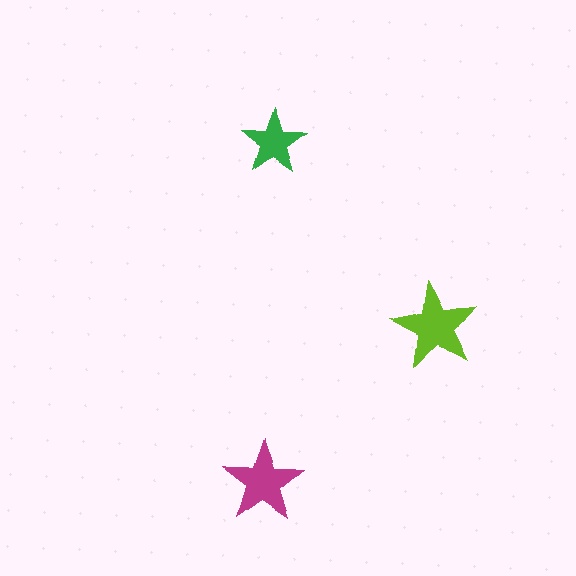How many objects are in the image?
There are 3 objects in the image.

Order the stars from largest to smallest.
the lime one, the magenta one, the green one.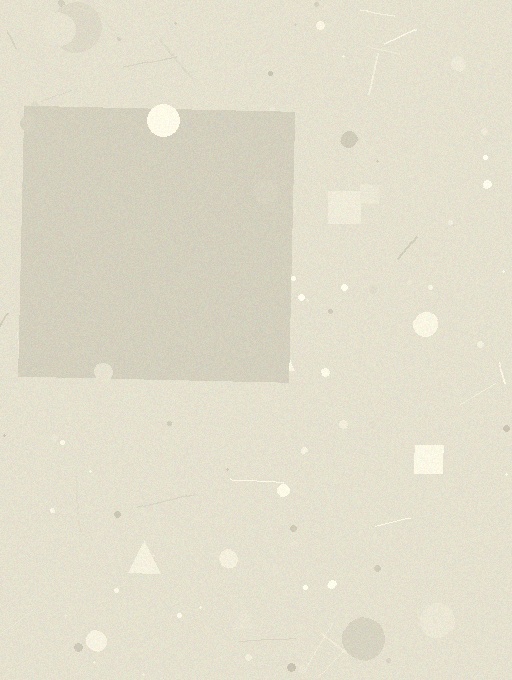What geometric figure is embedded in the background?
A square is embedded in the background.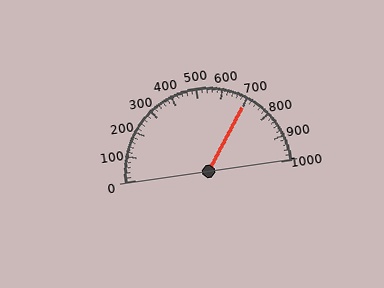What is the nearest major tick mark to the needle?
The nearest major tick mark is 700.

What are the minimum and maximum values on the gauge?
The gauge ranges from 0 to 1000.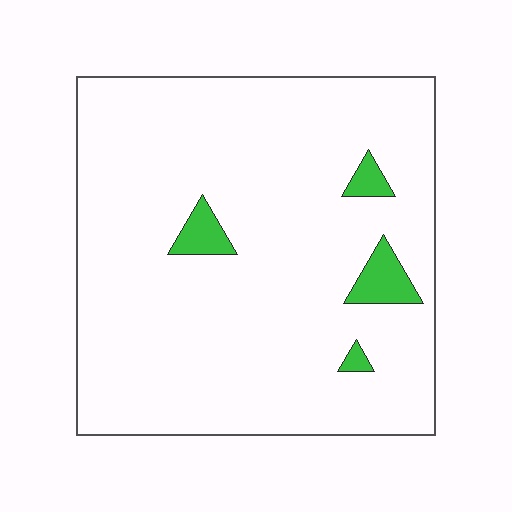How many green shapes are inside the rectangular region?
4.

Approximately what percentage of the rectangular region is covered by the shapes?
Approximately 5%.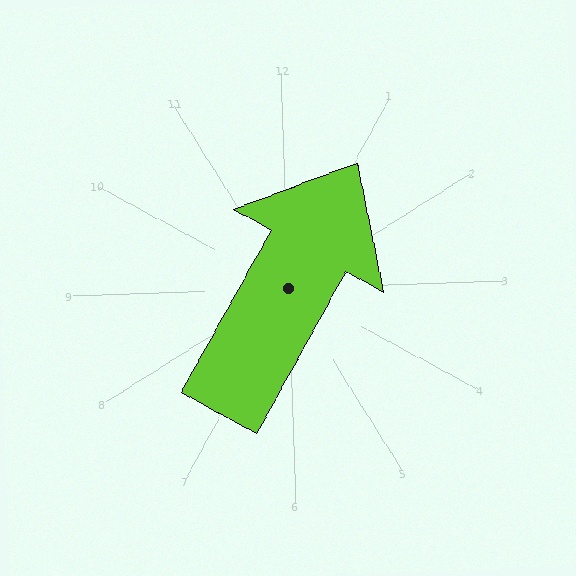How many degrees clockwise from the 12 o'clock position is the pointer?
Approximately 31 degrees.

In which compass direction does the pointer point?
Northeast.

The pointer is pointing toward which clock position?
Roughly 1 o'clock.